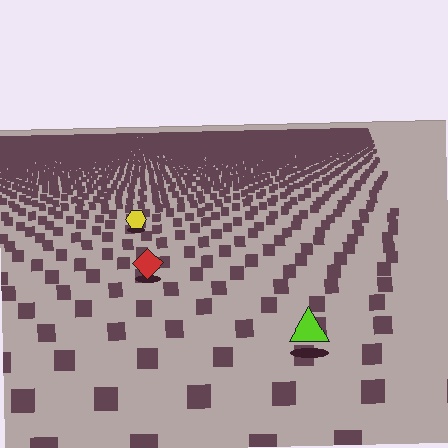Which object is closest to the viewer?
The lime triangle is closest. The texture marks near it are larger and more spread out.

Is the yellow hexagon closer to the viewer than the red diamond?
No. The red diamond is closer — you can tell from the texture gradient: the ground texture is coarser near it.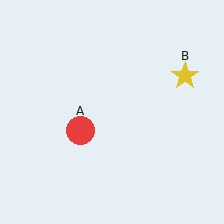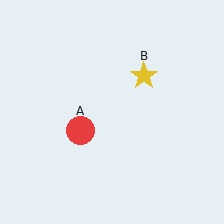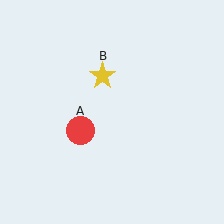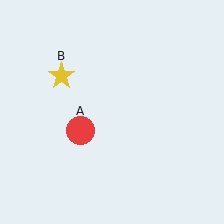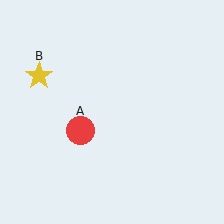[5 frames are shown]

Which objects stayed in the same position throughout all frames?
Red circle (object A) remained stationary.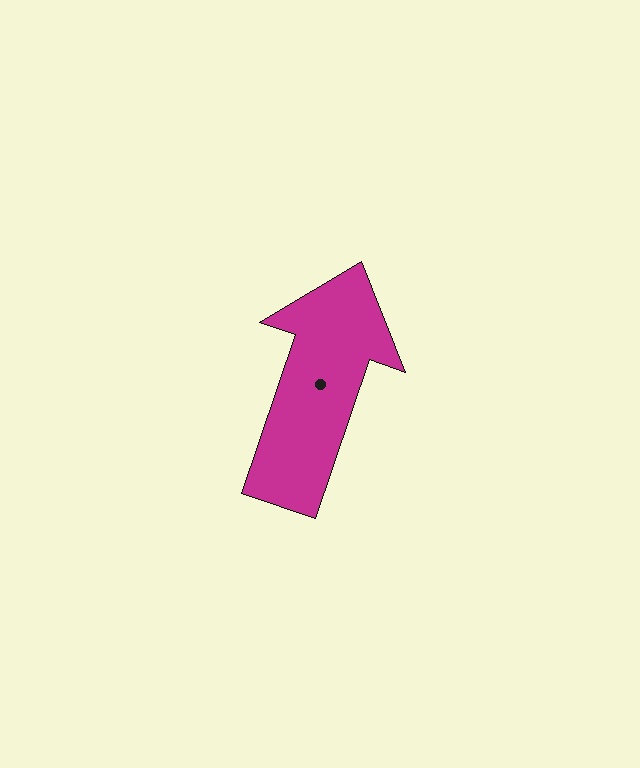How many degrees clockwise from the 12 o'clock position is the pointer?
Approximately 19 degrees.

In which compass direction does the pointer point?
North.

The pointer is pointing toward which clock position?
Roughly 1 o'clock.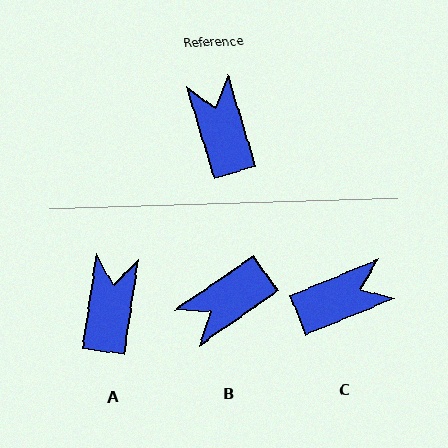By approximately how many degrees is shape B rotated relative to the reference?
Approximately 108 degrees counter-clockwise.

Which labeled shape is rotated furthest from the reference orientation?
B, about 108 degrees away.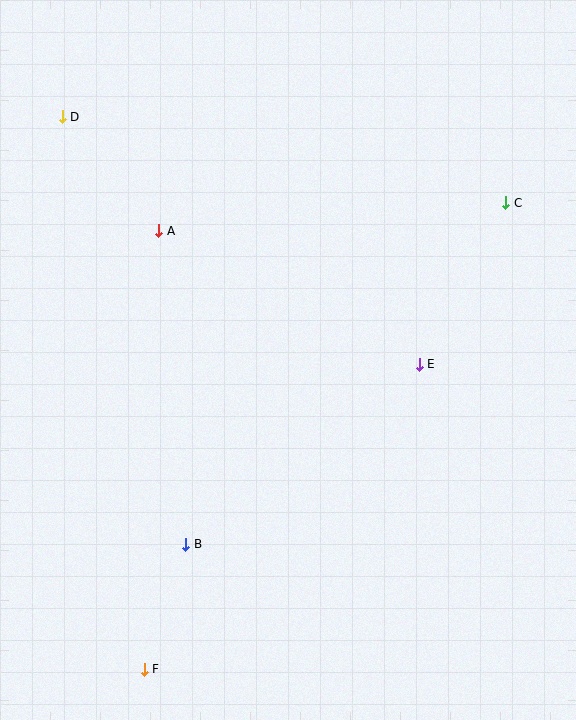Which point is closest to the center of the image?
Point E at (419, 364) is closest to the center.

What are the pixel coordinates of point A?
Point A is at (159, 231).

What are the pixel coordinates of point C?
Point C is at (505, 203).